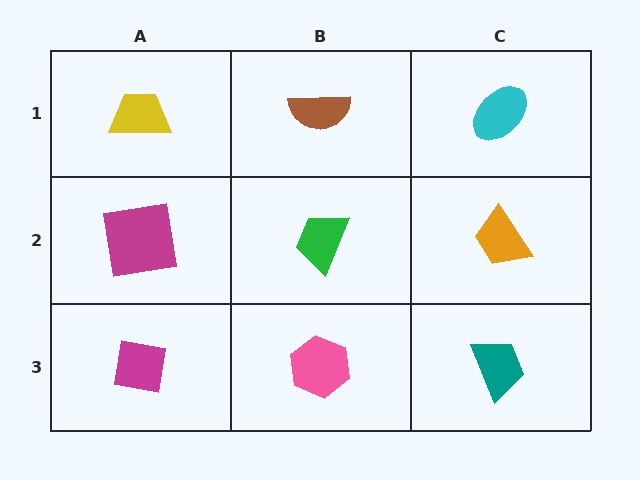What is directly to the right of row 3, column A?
A pink hexagon.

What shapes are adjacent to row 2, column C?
A cyan ellipse (row 1, column C), a teal trapezoid (row 3, column C), a green trapezoid (row 2, column B).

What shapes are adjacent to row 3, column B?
A green trapezoid (row 2, column B), a magenta square (row 3, column A), a teal trapezoid (row 3, column C).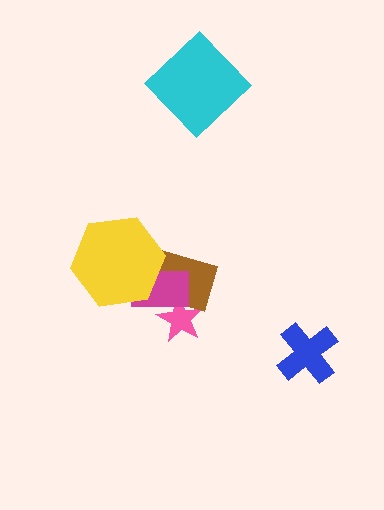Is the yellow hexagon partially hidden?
No, no other shape covers it.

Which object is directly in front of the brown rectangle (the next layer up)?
The magenta rectangle is directly in front of the brown rectangle.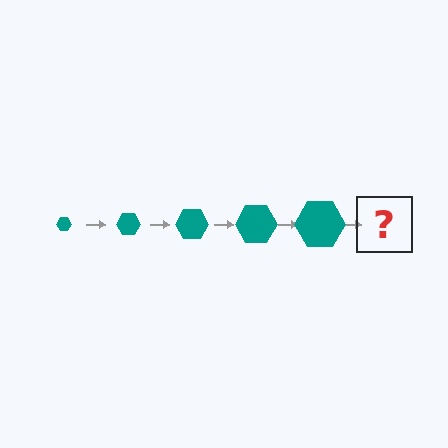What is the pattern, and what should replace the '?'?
The pattern is that the hexagon gets progressively larger each step. The '?' should be a teal hexagon, larger than the previous one.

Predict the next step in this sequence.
The next step is a teal hexagon, larger than the previous one.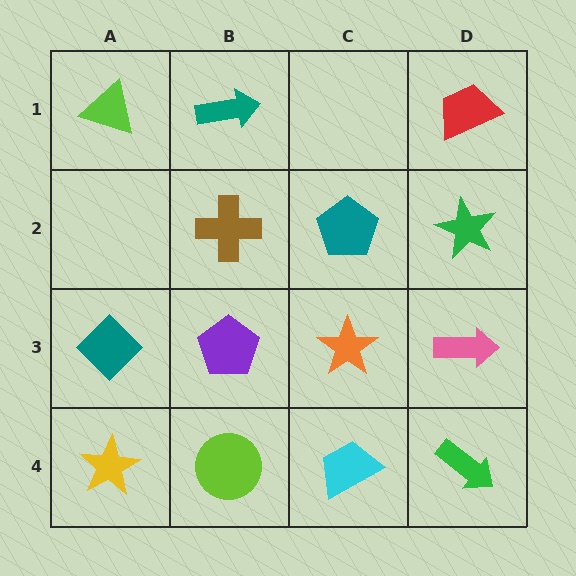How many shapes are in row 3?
4 shapes.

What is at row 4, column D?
A green arrow.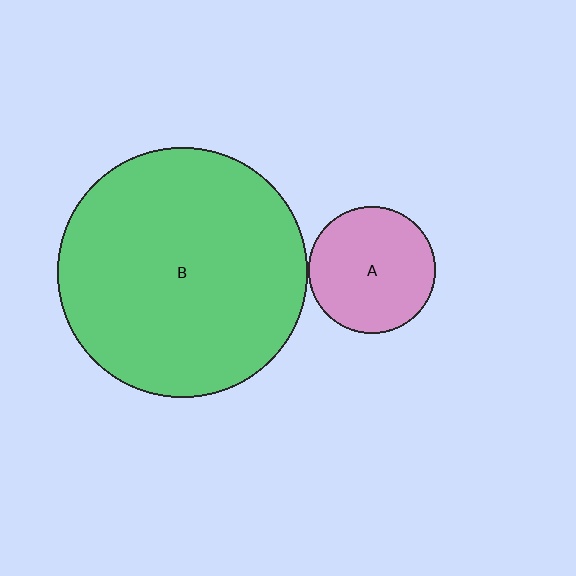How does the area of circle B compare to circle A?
Approximately 3.9 times.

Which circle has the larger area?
Circle B (green).